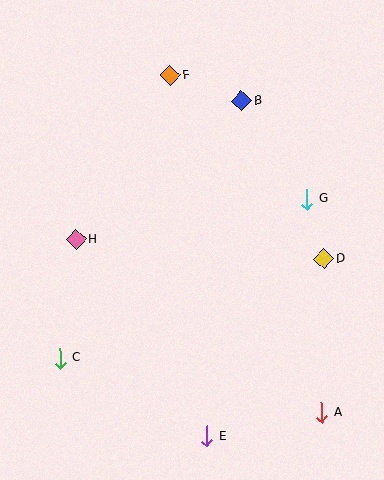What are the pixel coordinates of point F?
Point F is at (170, 76).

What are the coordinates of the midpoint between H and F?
The midpoint between H and F is at (123, 158).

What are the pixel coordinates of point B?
Point B is at (242, 101).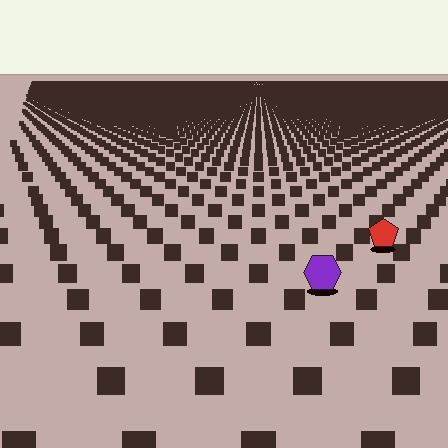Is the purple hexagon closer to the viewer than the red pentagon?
Yes. The purple hexagon is closer — you can tell from the texture gradient: the ground texture is coarser near it.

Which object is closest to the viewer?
The purple hexagon is closest. The texture marks near it are larger and more spread out.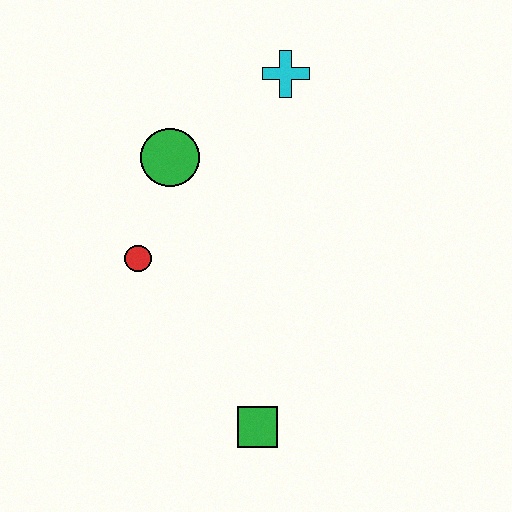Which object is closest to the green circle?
The red circle is closest to the green circle.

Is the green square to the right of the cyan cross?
No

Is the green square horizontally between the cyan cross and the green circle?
Yes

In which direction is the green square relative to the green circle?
The green square is below the green circle.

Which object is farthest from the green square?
The cyan cross is farthest from the green square.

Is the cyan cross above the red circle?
Yes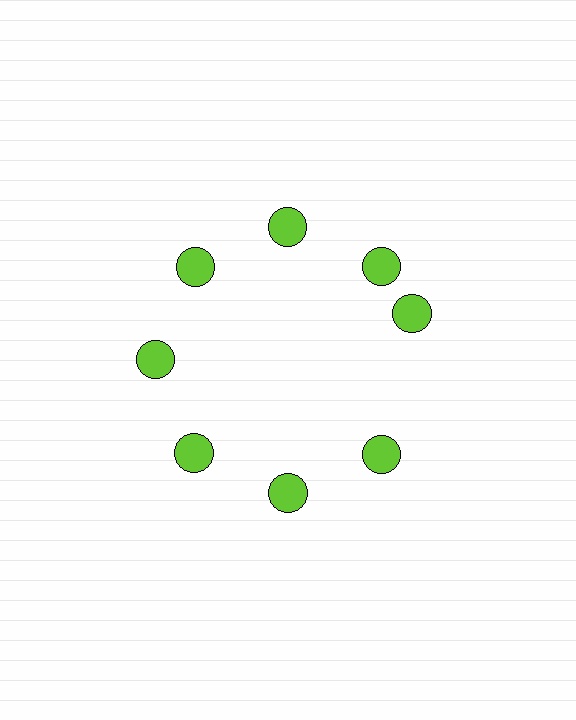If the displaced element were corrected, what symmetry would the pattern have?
It would have 8-fold rotational symmetry — the pattern would map onto itself every 45 degrees.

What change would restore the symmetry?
The symmetry would be restored by rotating it back into even spacing with its neighbors so that all 8 circles sit at equal angles and equal distance from the center.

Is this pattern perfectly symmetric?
No. The 8 lime circles are arranged in a ring, but one element near the 3 o'clock position is rotated out of alignment along the ring, breaking the 8-fold rotational symmetry.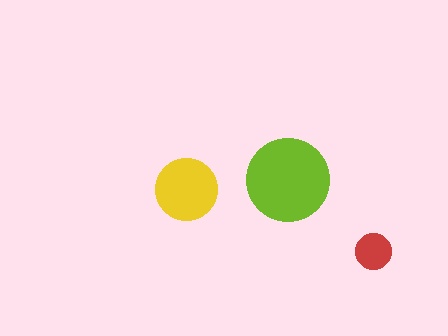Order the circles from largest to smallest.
the lime one, the yellow one, the red one.